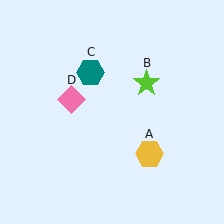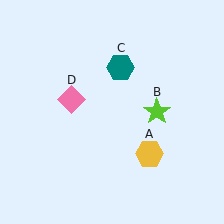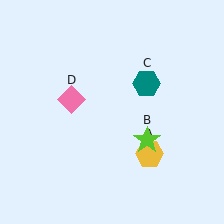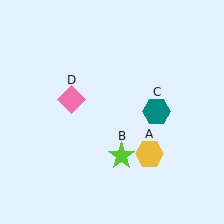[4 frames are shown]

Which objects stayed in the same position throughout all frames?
Yellow hexagon (object A) and pink diamond (object D) remained stationary.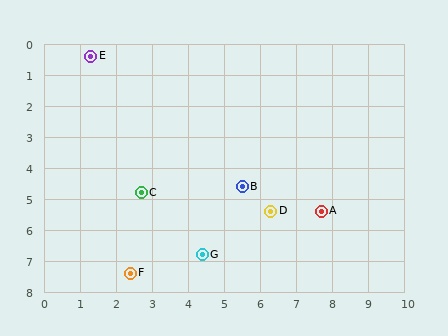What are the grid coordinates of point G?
Point G is at approximately (4.4, 6.8).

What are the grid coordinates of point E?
Point E is at approximately (1.3, 0.4).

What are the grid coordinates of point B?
Point B is at approximately (5.5, 4.6).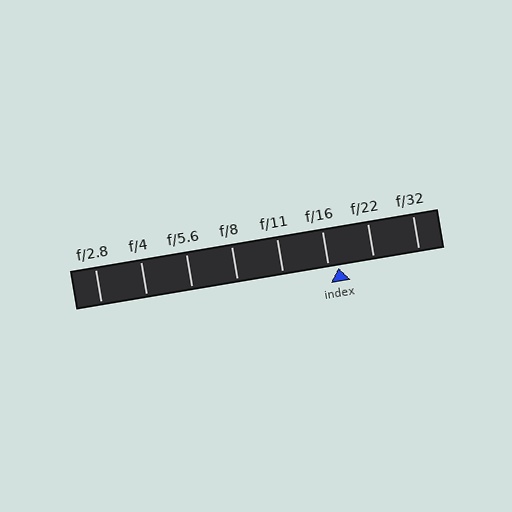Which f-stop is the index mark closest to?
The index mark is closest to f/16.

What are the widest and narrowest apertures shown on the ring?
The widest aperture shown is f/2.8 and the narrowest is f/32.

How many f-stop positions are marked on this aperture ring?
There are 8 f-stop positions marked.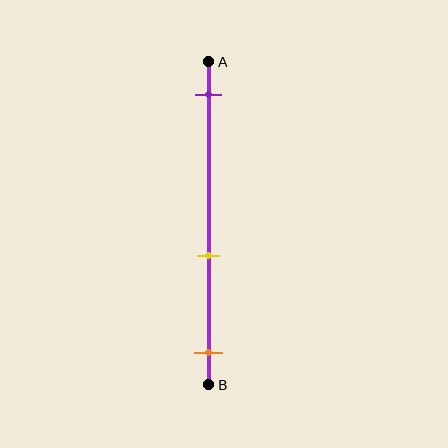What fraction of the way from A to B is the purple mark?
The purple mark is approximately 10% (0.1) of the way from A to B.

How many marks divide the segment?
There are 3 marks dividing the segment.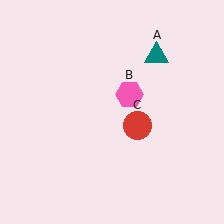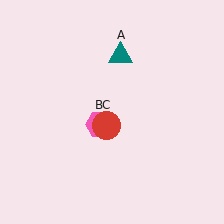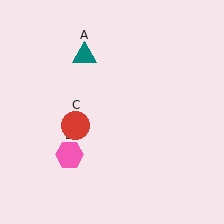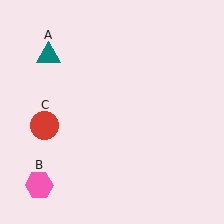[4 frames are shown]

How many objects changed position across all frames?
3 objects changed position: teal triangle (object A), pink hexagon (object B), red circle (object C).